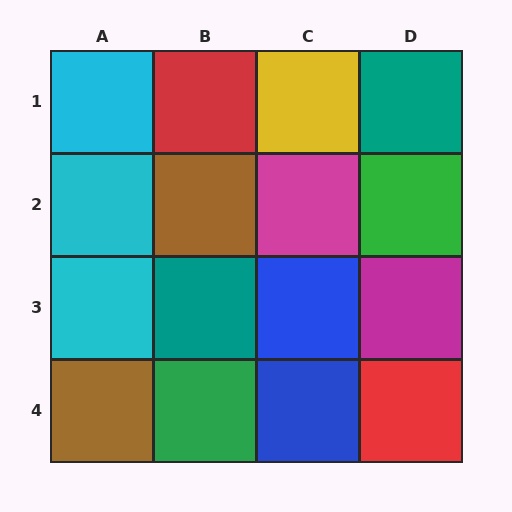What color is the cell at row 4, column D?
Red.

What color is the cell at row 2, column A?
Cyan.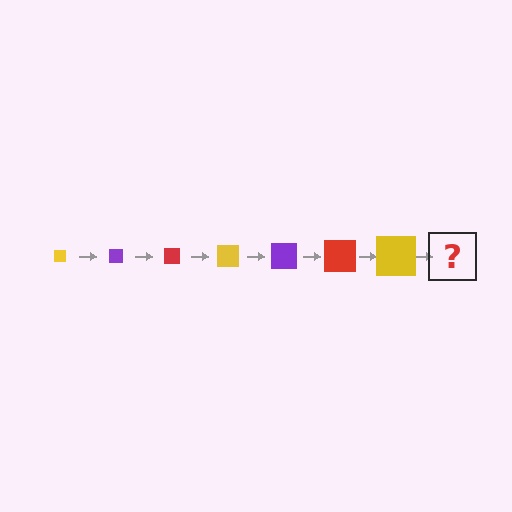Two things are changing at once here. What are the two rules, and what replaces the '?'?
The two rules are that the square grows larger each step and the color cycles through yellow, purple, and red. The '?' should be a purple square, larger than the previous one.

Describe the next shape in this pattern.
It should be a purple square, larger than the previous one.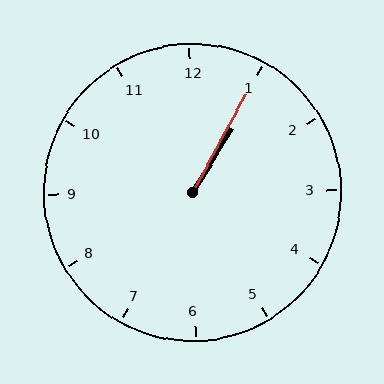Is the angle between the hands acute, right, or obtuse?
It is acute.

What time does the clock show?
1:05.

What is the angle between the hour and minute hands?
Approximately 2 degrees.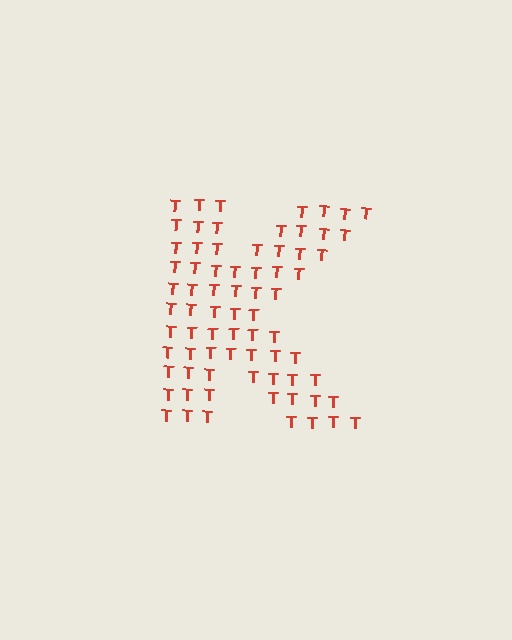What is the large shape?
The large shape is the letter K.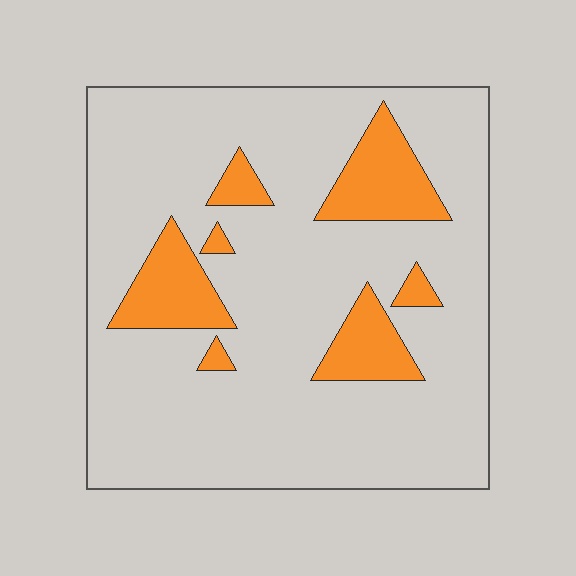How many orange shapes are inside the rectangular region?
7.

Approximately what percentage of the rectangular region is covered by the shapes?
Approximately 15%.